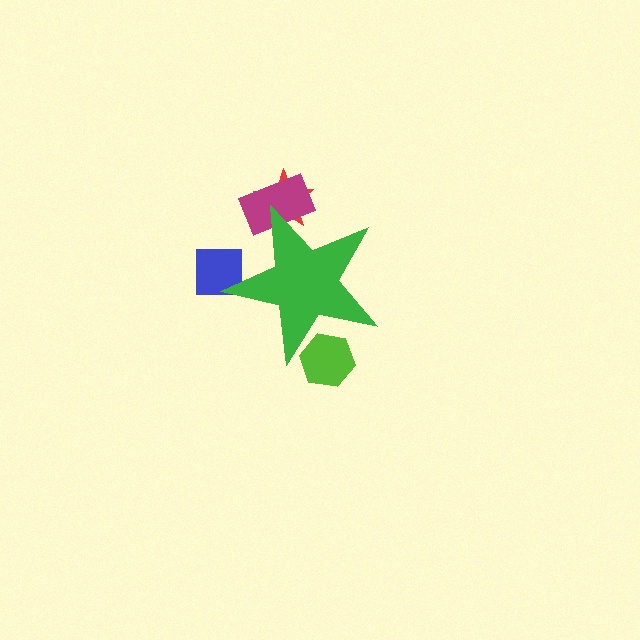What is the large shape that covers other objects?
A green star.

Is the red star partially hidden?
Yes, the red star is partially hidden behind the green star.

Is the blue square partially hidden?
Yes, the blue square is partially hidden behind the green star.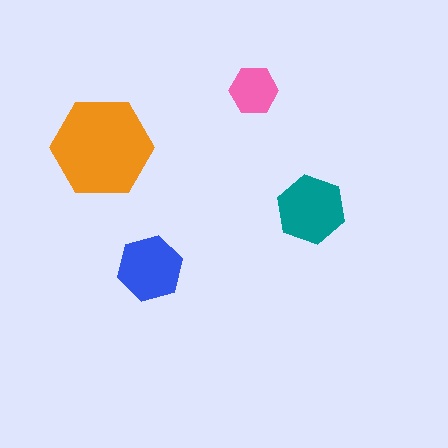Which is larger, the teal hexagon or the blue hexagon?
The teal one.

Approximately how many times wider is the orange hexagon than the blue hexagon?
About 1.5 times wider.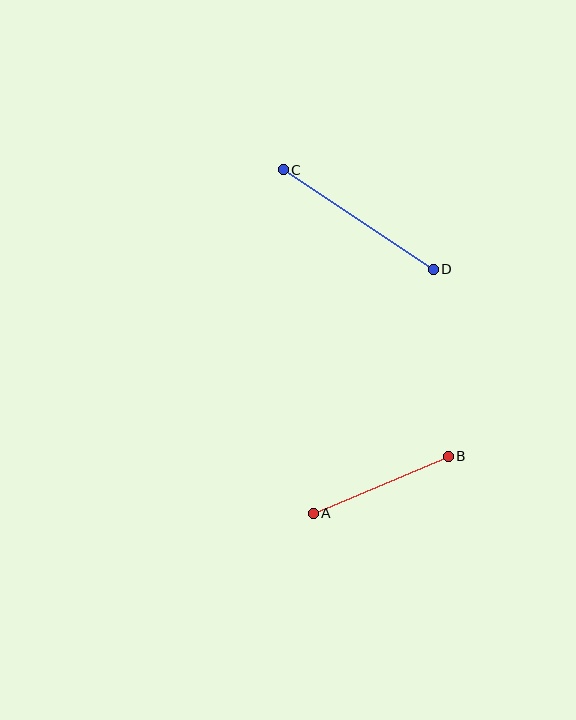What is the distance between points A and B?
The distance is approximately 146 pixels.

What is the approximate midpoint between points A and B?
The midpoint is at approximately (381, 485) pixels.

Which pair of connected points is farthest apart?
Points C and D are farthest apart.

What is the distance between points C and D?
The distance is approximately 180 pixels.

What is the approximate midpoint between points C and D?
The midpoint is at approximately (358, 220) pixels.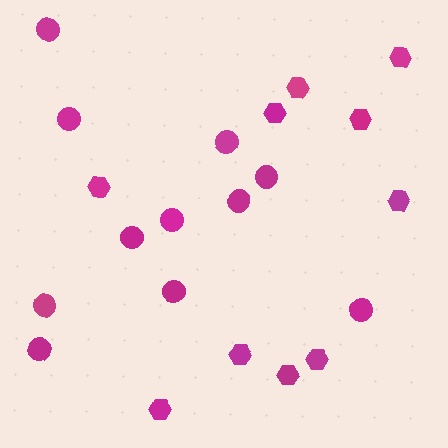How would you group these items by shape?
There are 2 groups: one group of hexagons (10) and one group of circles (11).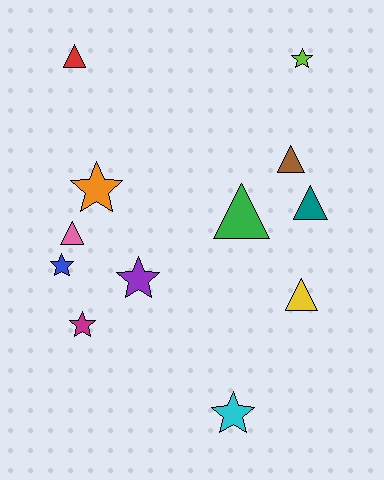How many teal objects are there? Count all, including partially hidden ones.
There is 1 teal object.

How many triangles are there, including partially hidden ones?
There are 6 triangles.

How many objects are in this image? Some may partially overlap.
There are 12 objects.